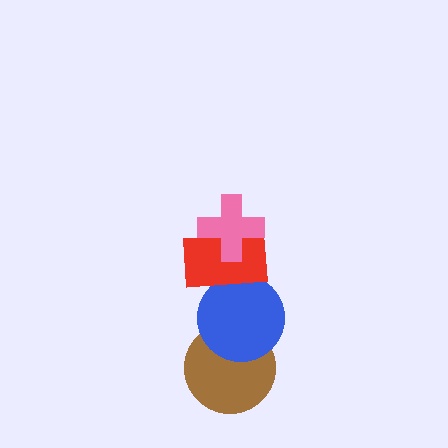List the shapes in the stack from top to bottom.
From top to bottom: the pink cross, the red rectangle, the blue circle, the brown circle.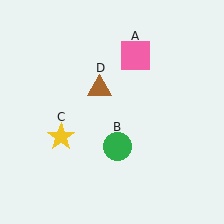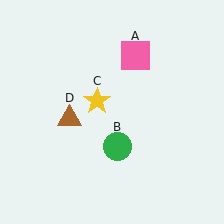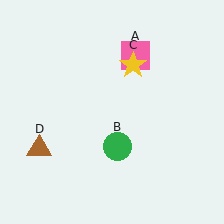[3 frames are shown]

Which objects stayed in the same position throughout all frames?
Pink square (object A) and green circle (object B) remained stationary.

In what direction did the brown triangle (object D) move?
The brown triangle (object D) moved down and to the left.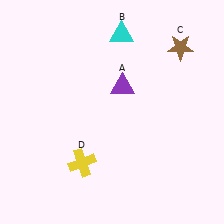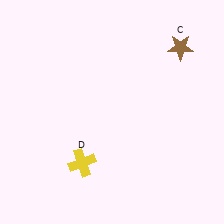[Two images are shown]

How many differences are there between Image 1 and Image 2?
There are 2 differences between the two images.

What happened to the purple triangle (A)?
The purple triangle (A) was removed in Image 2. It was in the top-right area of Image 1.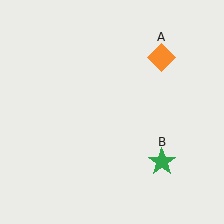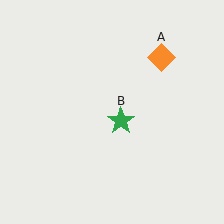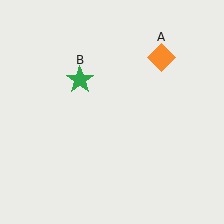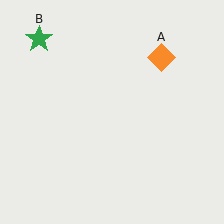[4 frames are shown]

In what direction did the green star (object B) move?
The green star (object B) moved up and to the left.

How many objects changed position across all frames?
1 object changed position: green star (object B).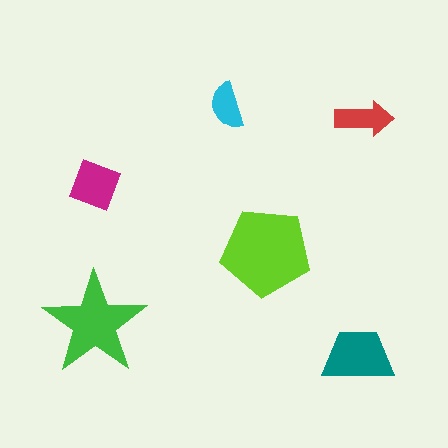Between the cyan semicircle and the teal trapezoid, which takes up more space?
The teal trapezoid.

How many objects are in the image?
There are 6 objects in the image.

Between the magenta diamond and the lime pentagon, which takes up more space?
The lime pentagon.